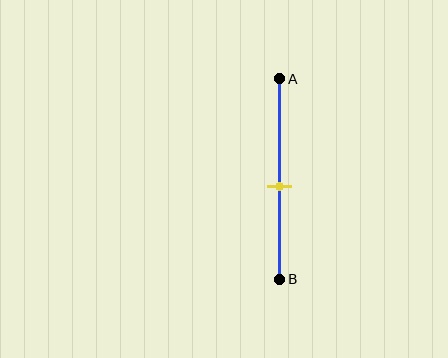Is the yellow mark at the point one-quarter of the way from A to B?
No, the mark is at about 55% from A, not at the 25% one-quarter point.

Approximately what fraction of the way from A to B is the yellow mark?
The yellow mark is approximately 55% of the way from A to B.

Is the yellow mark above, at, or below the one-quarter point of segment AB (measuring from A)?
The yellow mark is below the one-quarter point of segment AB.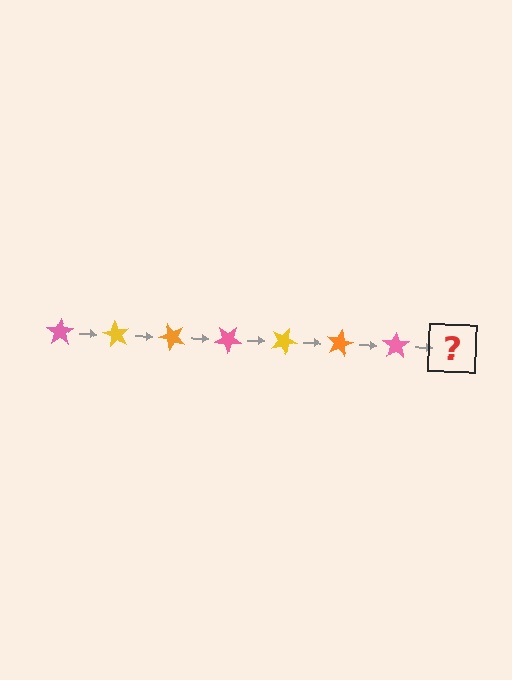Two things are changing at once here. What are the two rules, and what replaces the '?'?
The two rules are that it rotates 60 degrees each step and the color cycles through pink, yellow, and orange. The '?' should be a yellow star, rotated 420 degrees from the start.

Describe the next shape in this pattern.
It should be a yellow star, rotated 420 degrees from the start.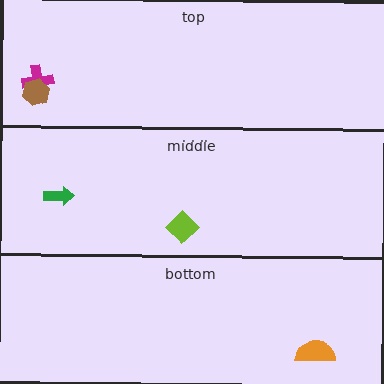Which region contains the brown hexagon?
The top region.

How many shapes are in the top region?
2.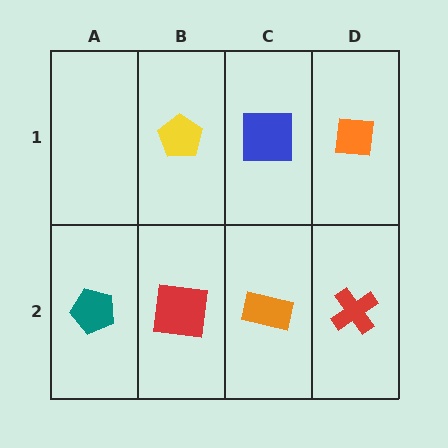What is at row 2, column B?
A red square.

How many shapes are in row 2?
4 shapes.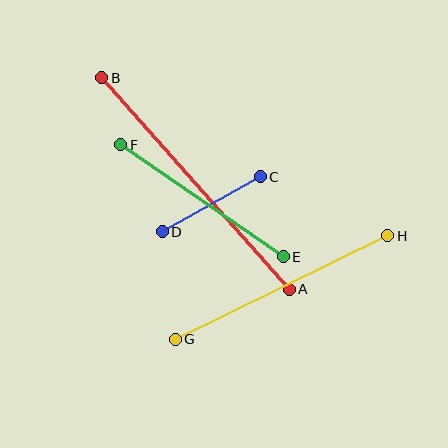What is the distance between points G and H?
The distance is approximately 237 pixels.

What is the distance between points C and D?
The distance is approximately 112 pixels.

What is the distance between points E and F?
The distance is approximately 198 pixels.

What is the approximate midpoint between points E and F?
The midpoint is at approximately (202, 201) pixels.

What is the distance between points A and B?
The distance is approximately 282 pixels.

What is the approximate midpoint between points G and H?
The midpoint is at approximately (281, 288) pixels.